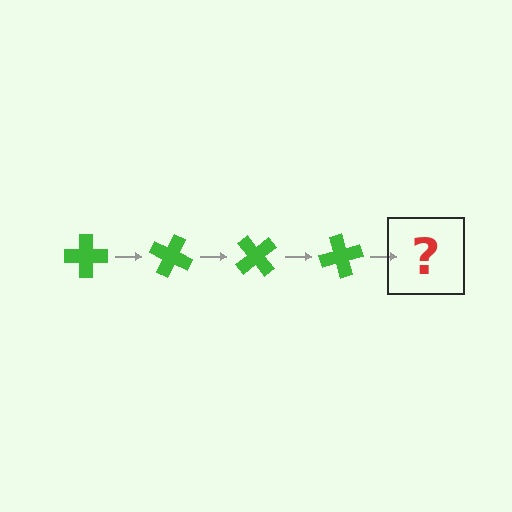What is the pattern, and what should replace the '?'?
The pattern is that the cross rotates 25 degrees each step. The '?' should be a green cross rotated 100 degrees.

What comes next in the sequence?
The next element should be a green cross rotated 100 degrees.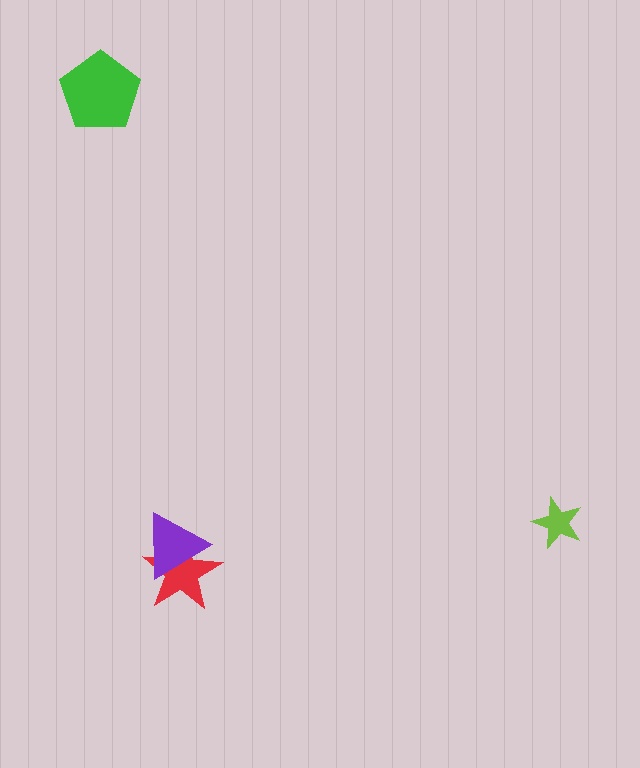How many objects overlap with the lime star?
0 objects overlap with the lime star.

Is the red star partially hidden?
Yes, it is partially covered by another shape.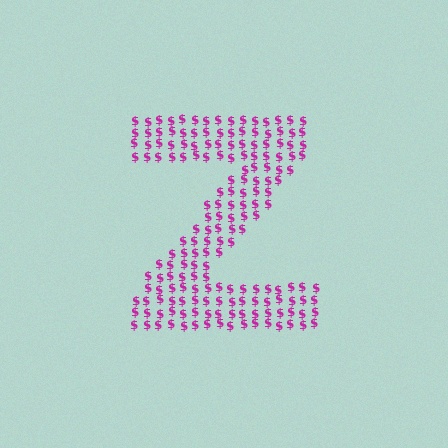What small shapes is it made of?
It is made of small dollar signs.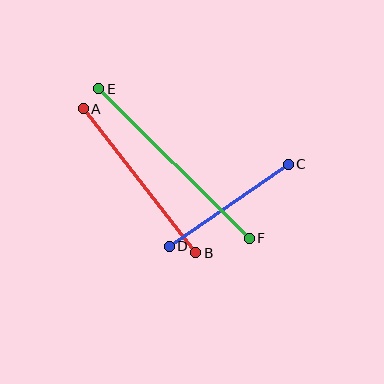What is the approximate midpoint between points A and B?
The midpoint is at approximately (139, 181) pixels.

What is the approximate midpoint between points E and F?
The midpoint is at approximately (174, 163) pixels.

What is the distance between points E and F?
The distance is approximately 213 pixels.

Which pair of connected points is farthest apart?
Points E and F are farthest apart.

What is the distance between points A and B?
The distance is approximately 183 pixels.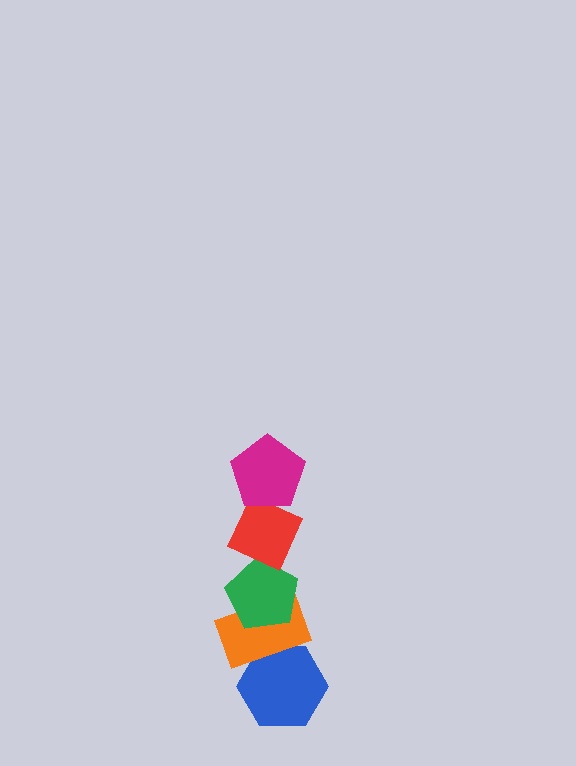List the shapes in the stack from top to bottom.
From top to bottom: the magenta pentagon, the red diamond, the green pentagon, the orange rectangle, the blue hexagon.